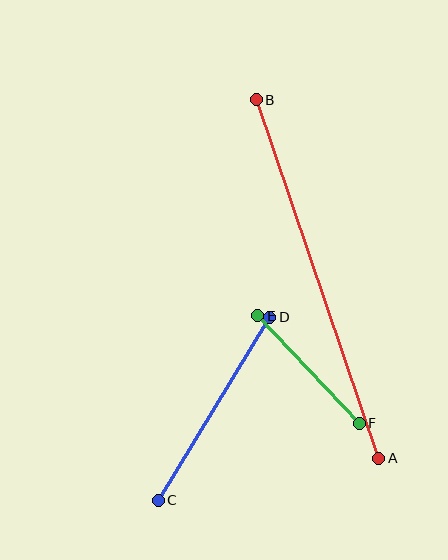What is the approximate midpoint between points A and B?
The midpoint is at approximately (318, 279) pixels.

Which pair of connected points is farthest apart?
Points A and B are farthest apart.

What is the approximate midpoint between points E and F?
The midpoint is at approximately (309, 370) pixels.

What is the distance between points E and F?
The distance is approximately 148 pixels.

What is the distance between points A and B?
The distance is approximately 379 pixels.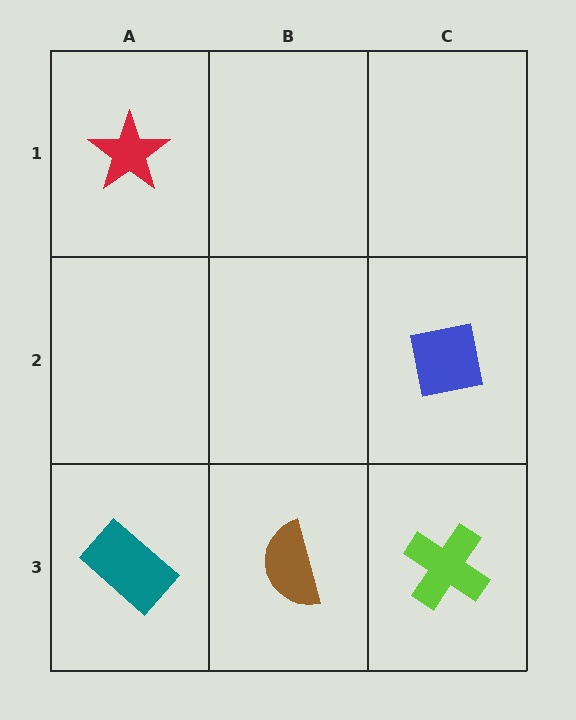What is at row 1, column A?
A red star.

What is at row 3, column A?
A teal rectangle.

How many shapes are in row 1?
1 shape.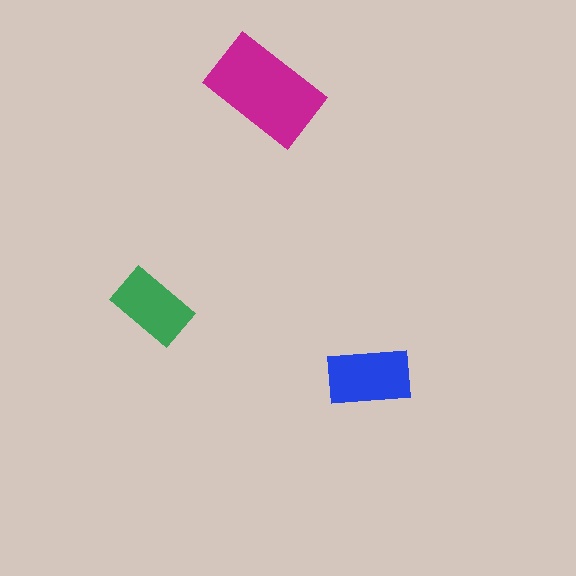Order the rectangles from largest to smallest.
the magenta one, the blue one, the green one.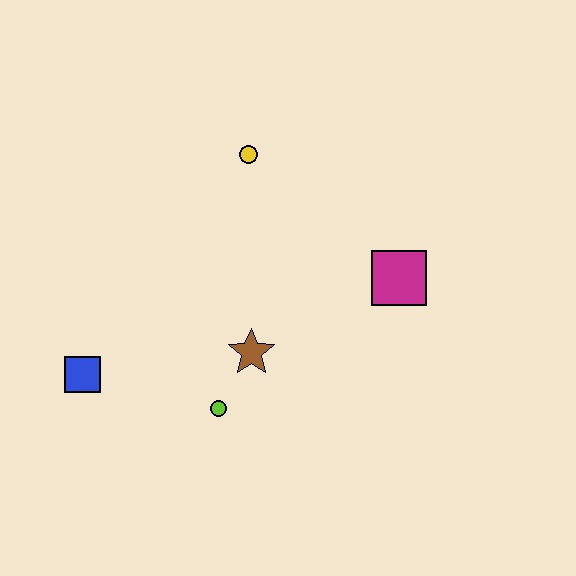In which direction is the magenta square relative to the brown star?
The magenta square is to the right of the brown star.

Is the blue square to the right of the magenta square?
No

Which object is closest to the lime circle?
The brown star is closest to the lime circle.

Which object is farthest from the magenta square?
The blue square is farthest from the magenta square.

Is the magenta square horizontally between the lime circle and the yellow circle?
No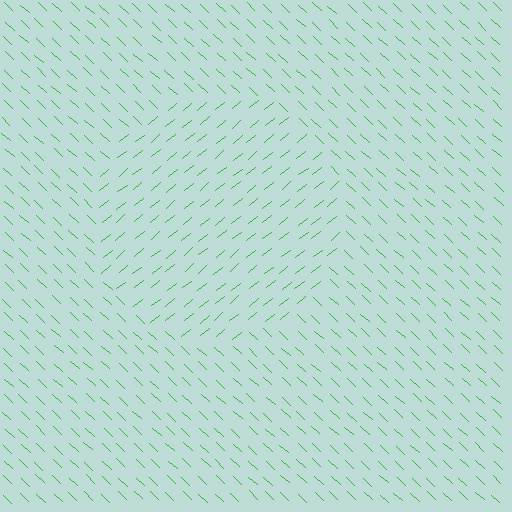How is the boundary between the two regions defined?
The boundary is defined purely by a change in line orientation (approximately 82 degrees difference). All lines are the same color and thickness.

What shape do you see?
I see a circle.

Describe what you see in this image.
The image is filled with small green line segments. A circle region in the image has lines oriented differently from the surrounding lines, creating a visible texture boundary.